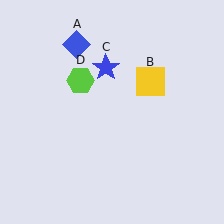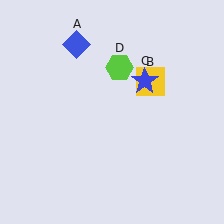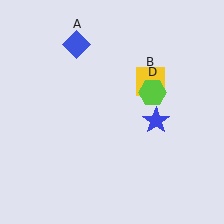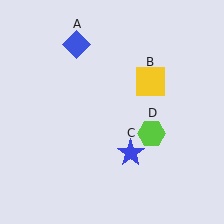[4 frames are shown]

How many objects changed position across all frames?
2 objects changed position: blue star (object C), lime hexagon (object D).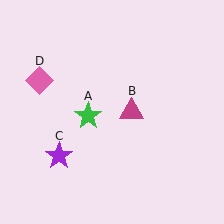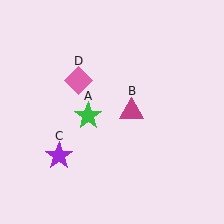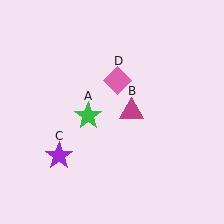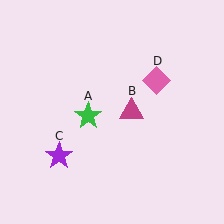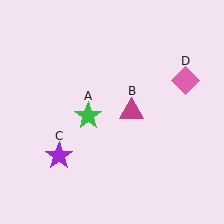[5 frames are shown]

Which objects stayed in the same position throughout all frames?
Green star (object A) and magenta triangle (object B) and purple star (object C) remained stationary.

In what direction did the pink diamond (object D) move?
The pink diamond (object D) moved right.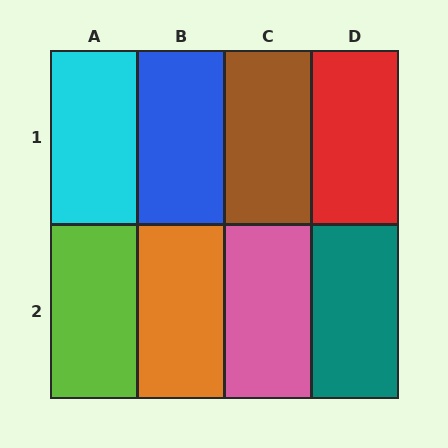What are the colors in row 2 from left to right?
Lime, orange, pink, teal.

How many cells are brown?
1 cell is brown.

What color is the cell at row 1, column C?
Brown.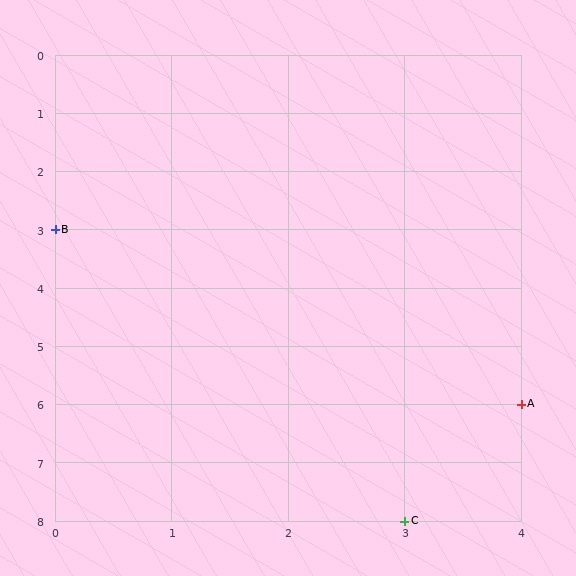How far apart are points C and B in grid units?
Points C and B are 3 columns and 5 rows apart (about 5.8 grid units diagonally).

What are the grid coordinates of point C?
Point C is at grid coordinates (3, 8).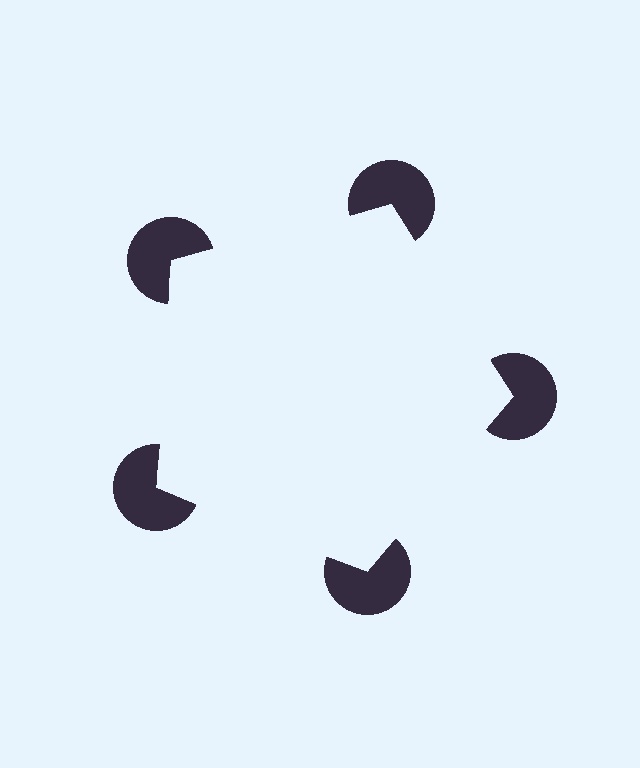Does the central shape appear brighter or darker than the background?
It typically appears slightly brighter than the background, even though no actual brightness change is drawn.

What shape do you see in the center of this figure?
An illusory pentagon — its edges are inferred from the aligned wedge cuts in the pac-man discs, not physically drawn.